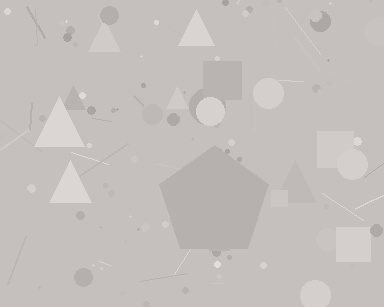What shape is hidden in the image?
A pentagon is hidden in the image.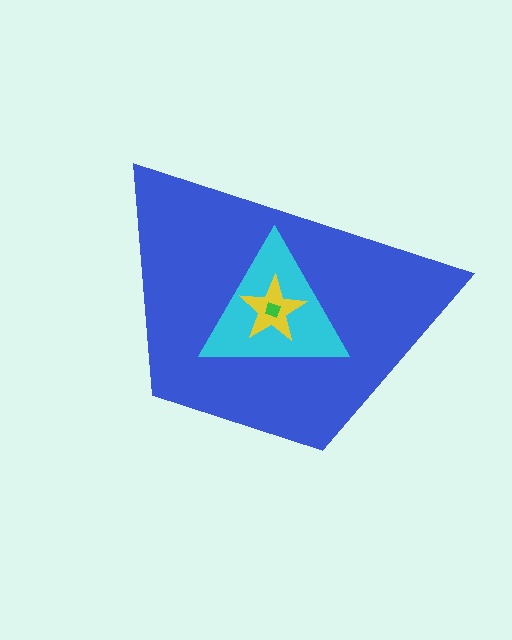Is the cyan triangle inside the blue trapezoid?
Yes.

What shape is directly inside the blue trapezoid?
The cyan triangle.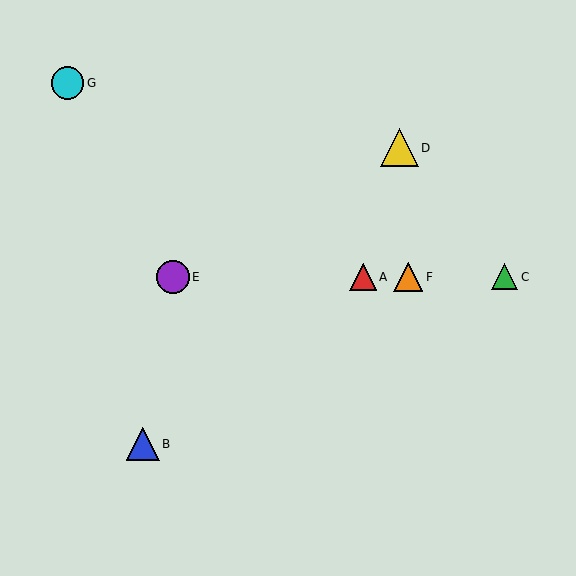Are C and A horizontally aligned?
Yes, both are at y≈277.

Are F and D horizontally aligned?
No, F is at y≈277 and D is at y≈148.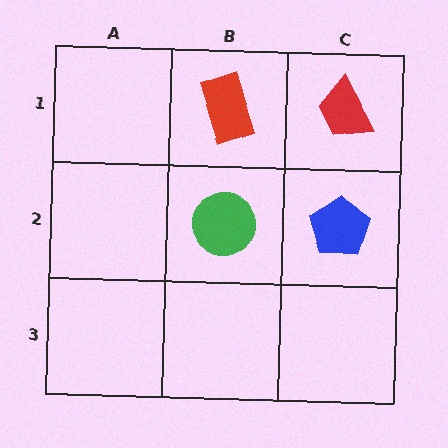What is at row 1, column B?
A red rectangle.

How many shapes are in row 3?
0 shapes.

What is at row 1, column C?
A red trapezoid.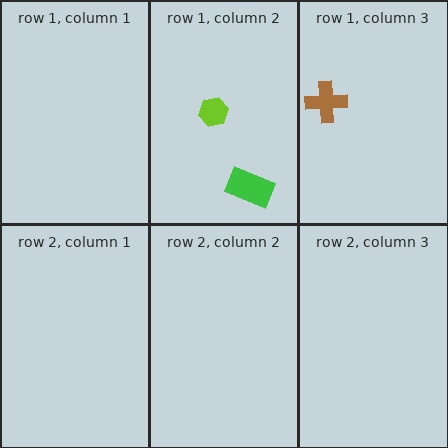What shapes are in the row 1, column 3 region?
The brown cross.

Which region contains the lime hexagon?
The row 1, column 2 region.